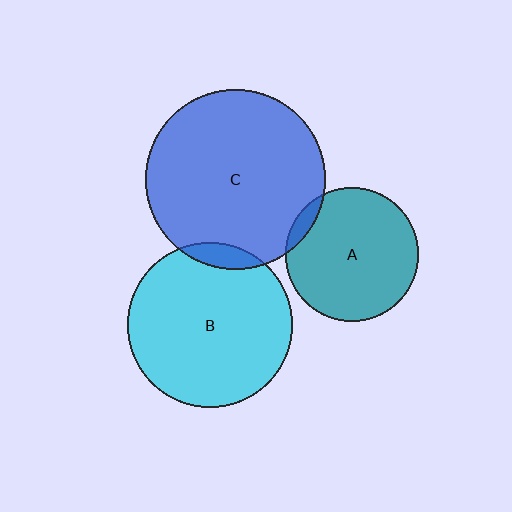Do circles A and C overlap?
Yes.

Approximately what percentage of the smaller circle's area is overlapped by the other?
Approximately 5%.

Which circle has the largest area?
Circle C (blue).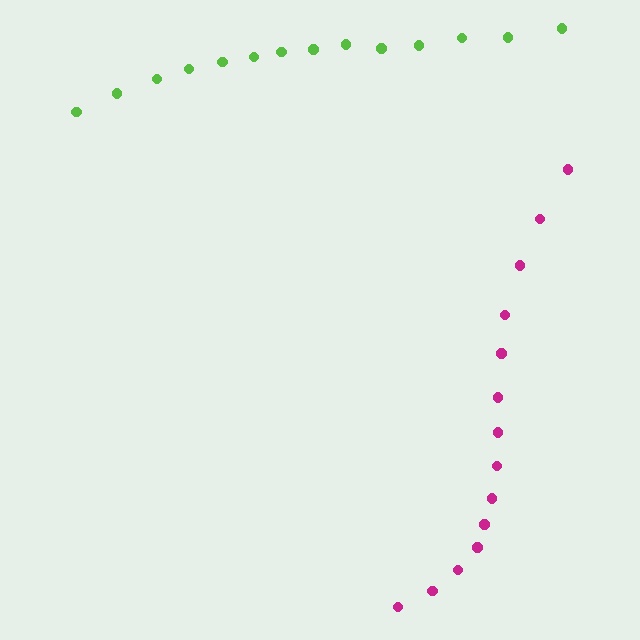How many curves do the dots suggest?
There are 2 distinct paths.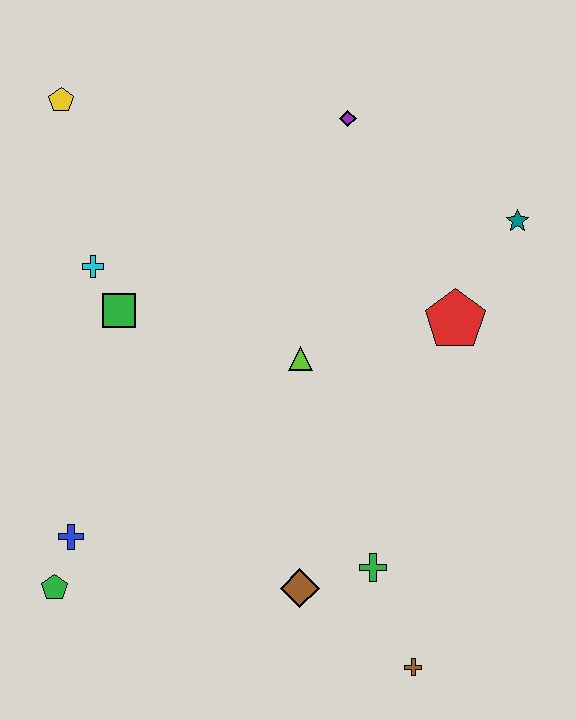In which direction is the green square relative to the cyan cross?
The green square is below the cyan cross.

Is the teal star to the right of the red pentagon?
Yes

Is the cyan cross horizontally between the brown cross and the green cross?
No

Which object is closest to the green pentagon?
The blue cross is closest to the green pentagon.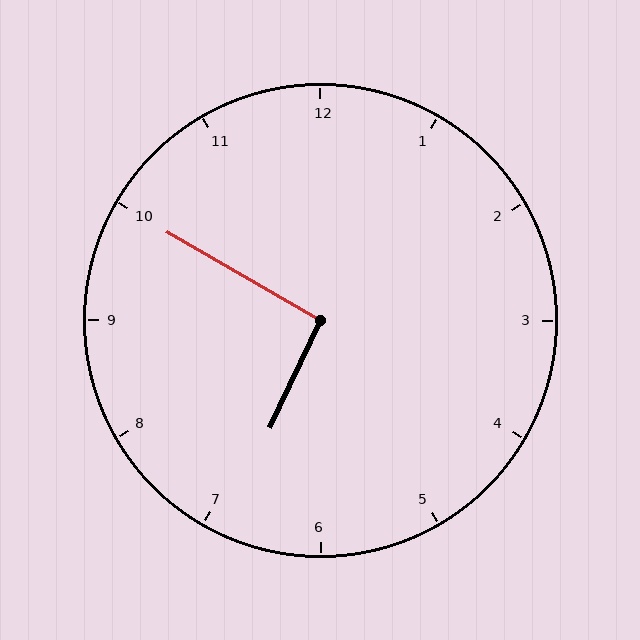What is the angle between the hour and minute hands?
Approximately 95 degrees.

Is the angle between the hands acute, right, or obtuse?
It is right.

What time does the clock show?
6:50.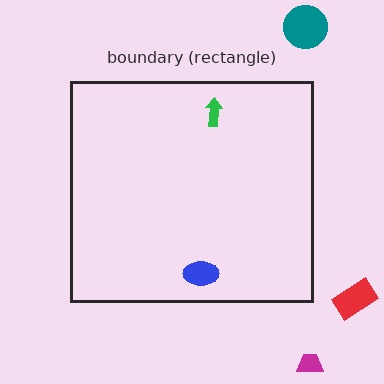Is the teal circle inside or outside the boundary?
Outside.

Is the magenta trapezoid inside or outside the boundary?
Outside.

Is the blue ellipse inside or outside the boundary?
Inside.